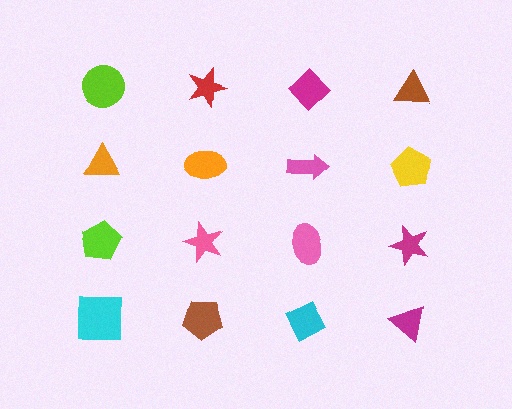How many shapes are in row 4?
4 shapes.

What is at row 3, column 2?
A pink star.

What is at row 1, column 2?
A red star.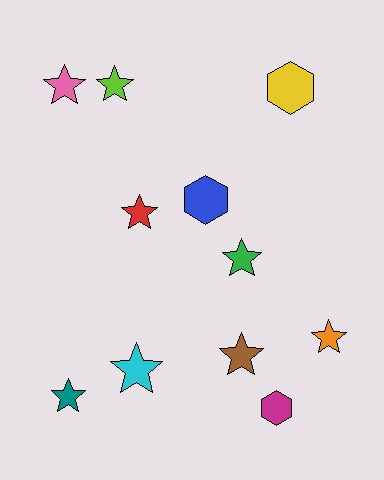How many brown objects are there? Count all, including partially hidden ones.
There is 1 brown object.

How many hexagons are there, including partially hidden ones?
There are 3 hexagons.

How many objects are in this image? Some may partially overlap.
There are 11 objects.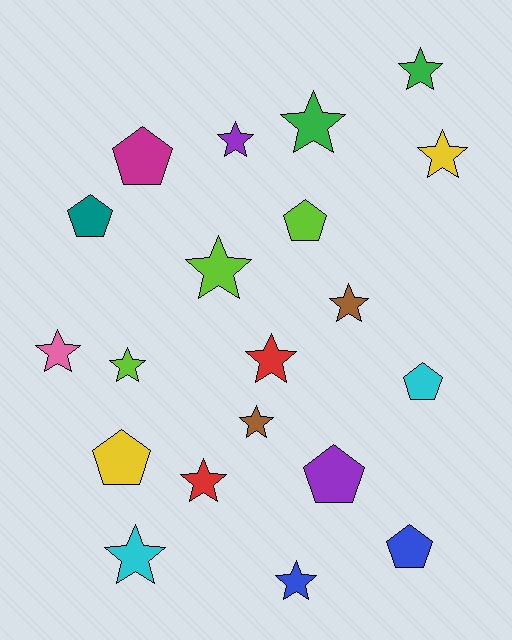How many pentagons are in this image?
There are 7 pentagons.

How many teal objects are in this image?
There is 1 teal object.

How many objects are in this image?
There are 20 objects.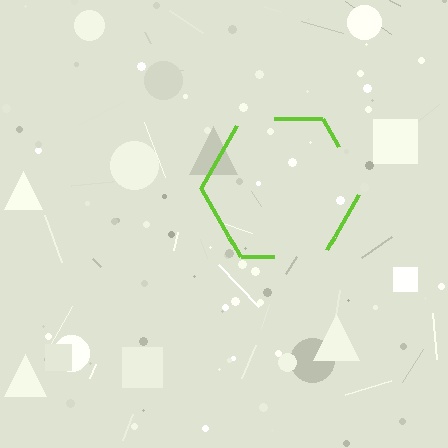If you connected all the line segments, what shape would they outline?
They would outline a hexagon.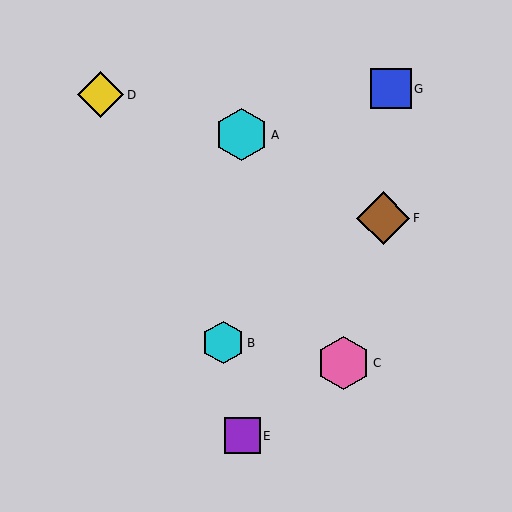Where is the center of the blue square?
The center of the blue square is at (391, 89).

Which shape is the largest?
The brown diamond (labeled F) is the largest.